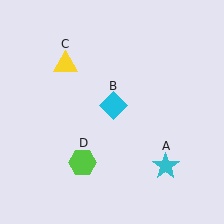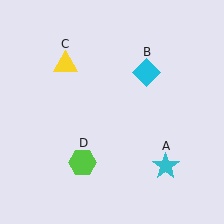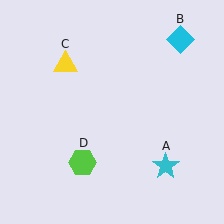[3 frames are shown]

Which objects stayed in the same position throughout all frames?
Cyan star (object A) and yellow triangle (object C) and lime hexagon (object D) remained stationary.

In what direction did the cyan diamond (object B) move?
The cyan diamond (object B) moved up and to the right.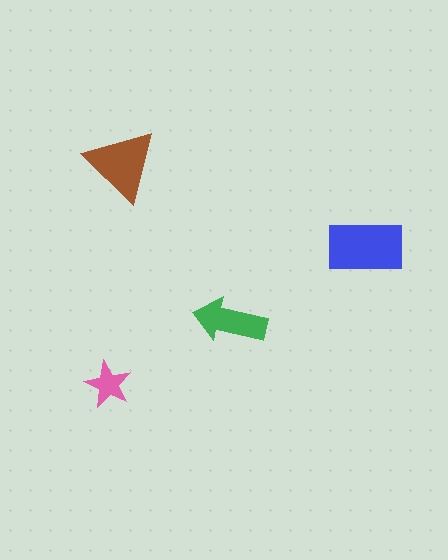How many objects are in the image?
There are 4 objects in the image.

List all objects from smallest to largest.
The pink star, the green arrow, the brown triangle, the blue rectangle.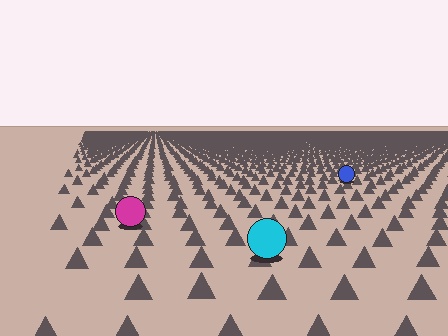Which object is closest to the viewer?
The cyan circle is closest. The texture marks near it are larger and more spread out.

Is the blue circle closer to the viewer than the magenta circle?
No. The magenta circle is closer — you can tell from the texture gradient: the ground texture is coarser near it.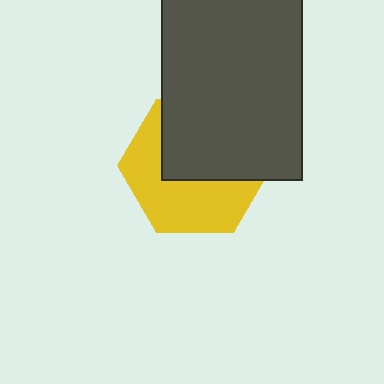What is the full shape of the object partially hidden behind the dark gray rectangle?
The partially hidden object is a yellow hexagon.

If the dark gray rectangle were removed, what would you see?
You would see the complete yellow hexagon.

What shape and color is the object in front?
The object in front is a dark gray rectangle.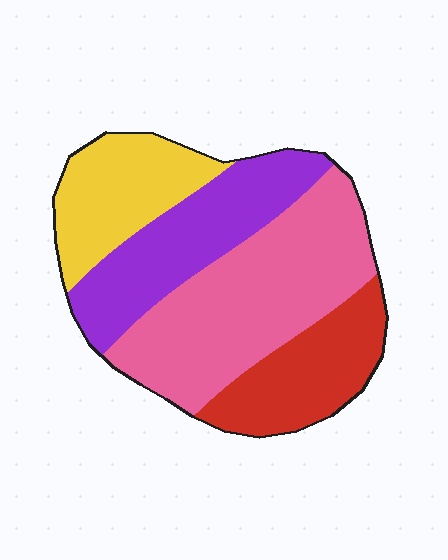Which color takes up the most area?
Pink, at roughly 40%.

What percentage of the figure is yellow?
Yellow takes up between a sixth and a third of the figure.